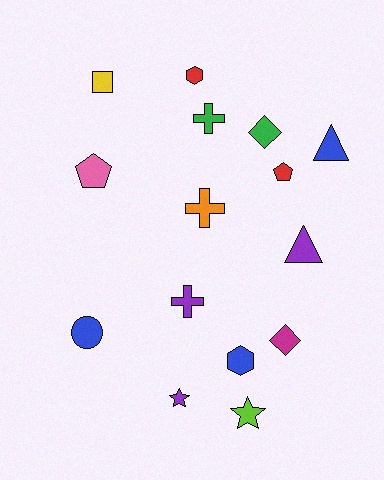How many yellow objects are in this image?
There is 1 yellow object.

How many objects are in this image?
There are 15 objects.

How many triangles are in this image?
There are 2 triangles.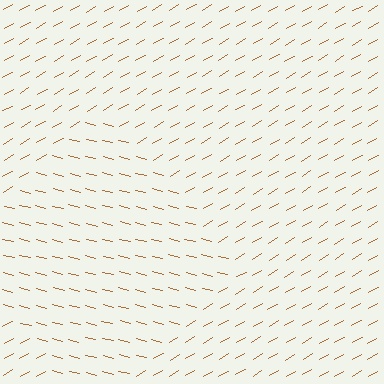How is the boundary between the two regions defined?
The boundary is defined purely by a change in line orientation (approximately 45 degrees difference). All lines are the same color and thickness.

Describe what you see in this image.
The image is filled with small brown line segments. A diamond region in the image has lines oriented differently from the surrounding lines, creating a visible texture boundary.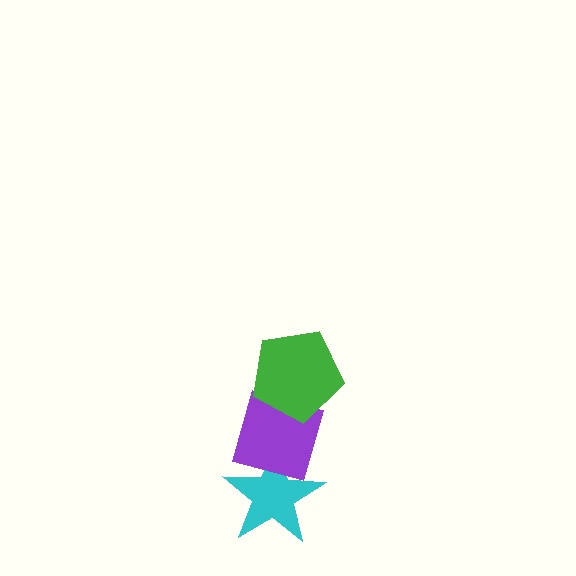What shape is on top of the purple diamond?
The green pentagon is on top of the purple diamond.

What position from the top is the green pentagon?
The green pentagon is 1st from the top.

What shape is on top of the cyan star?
The purple diamond is on top of the cyan star.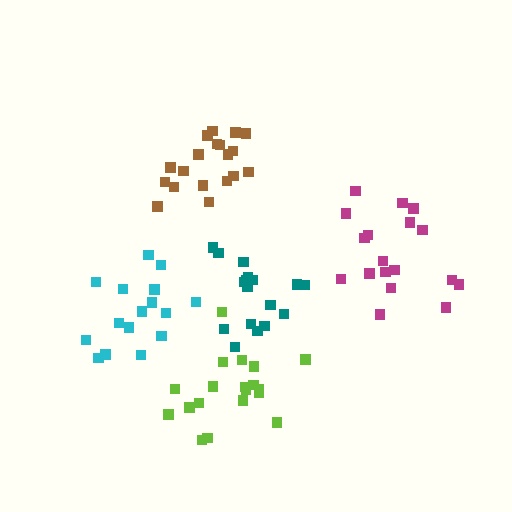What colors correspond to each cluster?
The clusters are colored: magenta, teal, brown, lime, cyan.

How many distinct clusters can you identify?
There are 5 distinct clusters.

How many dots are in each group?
Group 1: 18 dots, Group 2: 17 dots, Group 3: 19 dots, Group 4: 19 dots, Group 5: 16 dots (89 total).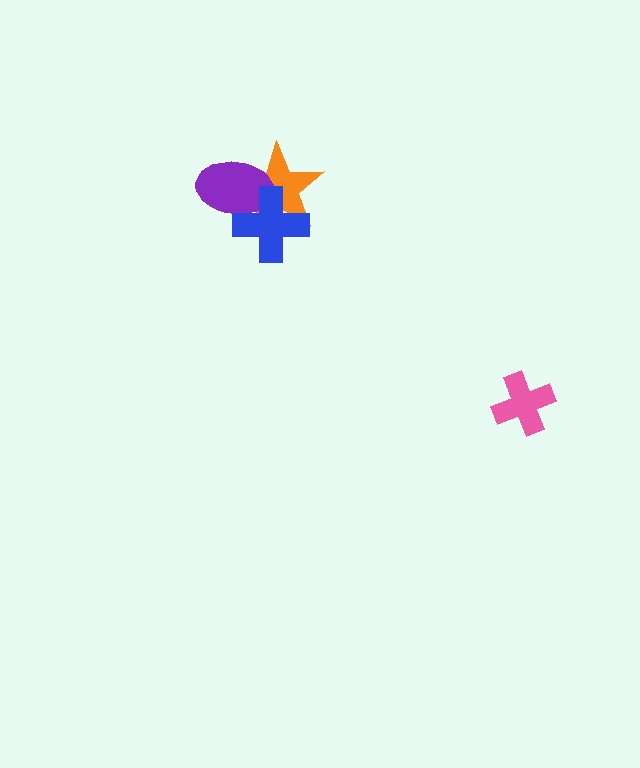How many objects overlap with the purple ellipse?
2 objects overlap with the purple ellipse.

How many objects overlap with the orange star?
2 objects overlap with the orange star.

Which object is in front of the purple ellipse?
The blue cross is in front of the purple ellipse.